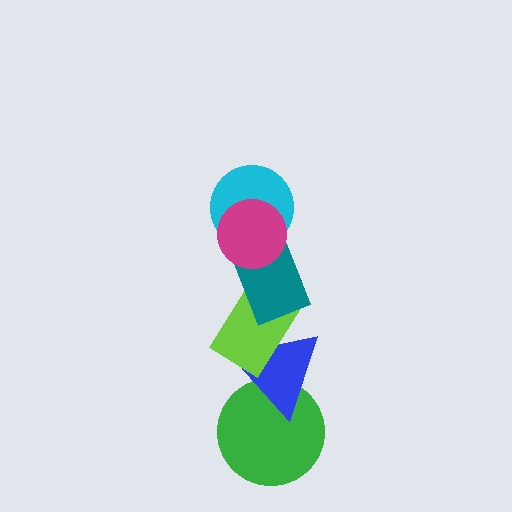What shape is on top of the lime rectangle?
The teal rectangle is on top of the lime rectangle.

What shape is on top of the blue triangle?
The lime rectangle is on top of the blue triangle.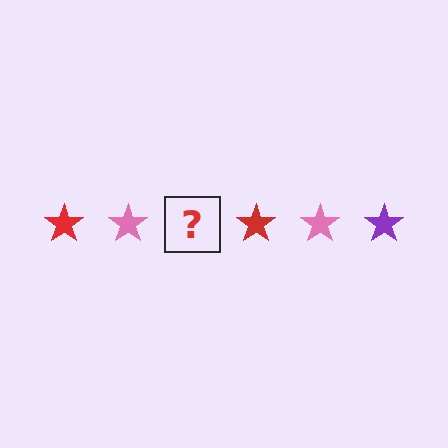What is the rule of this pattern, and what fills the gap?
The rule is that the pattern cycles through red, pink, purple stars. The gap should be filled with a purple star.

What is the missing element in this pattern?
The missing element is a purple star.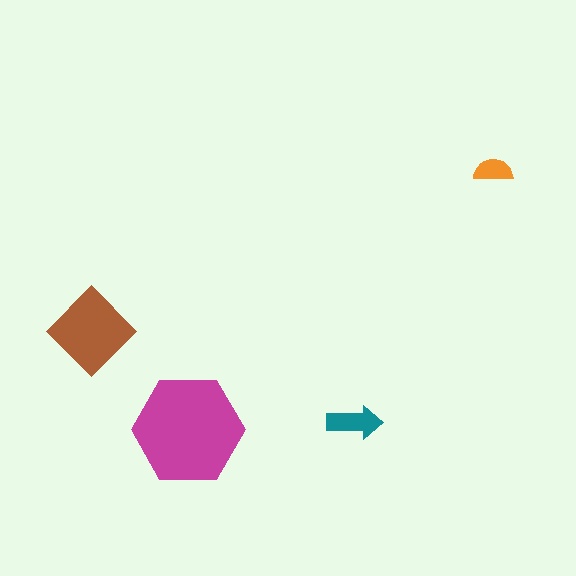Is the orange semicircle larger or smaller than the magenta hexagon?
Smaller.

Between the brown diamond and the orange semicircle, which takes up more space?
The brown diamond.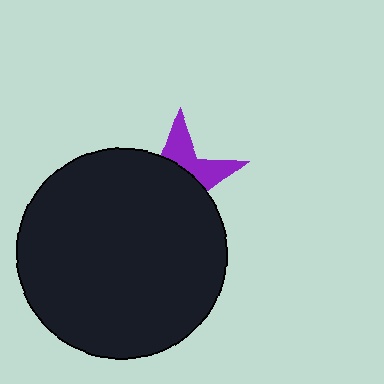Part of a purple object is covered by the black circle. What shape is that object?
It is a star.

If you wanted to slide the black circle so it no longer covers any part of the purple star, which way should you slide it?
Slide it down — that is the most direct way to separate the two shapes.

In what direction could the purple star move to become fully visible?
The purple star could move up. That would shift it out from behind the black circle entirely.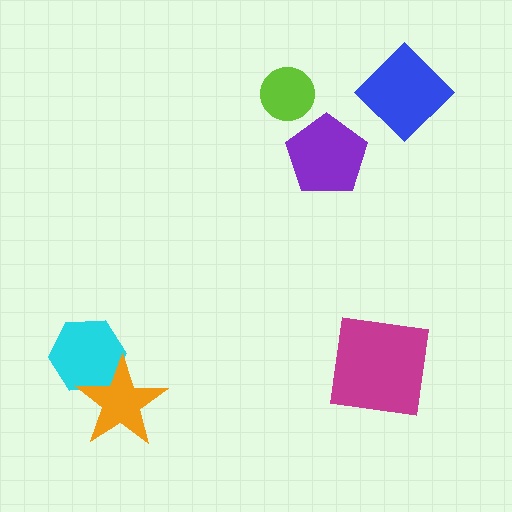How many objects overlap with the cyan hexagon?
1 object overlaps with the cyan hexagon.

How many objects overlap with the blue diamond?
0 objects overlap with the blue diamond.